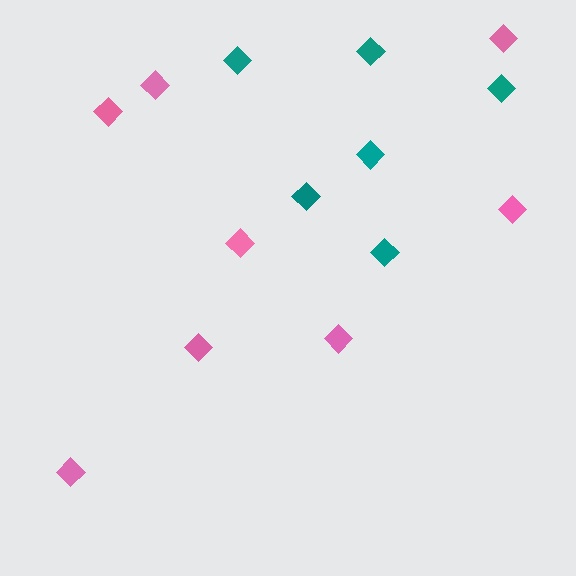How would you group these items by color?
There are 2 groups: one group of pink diamonds (8) and one group of teal diamonds (6).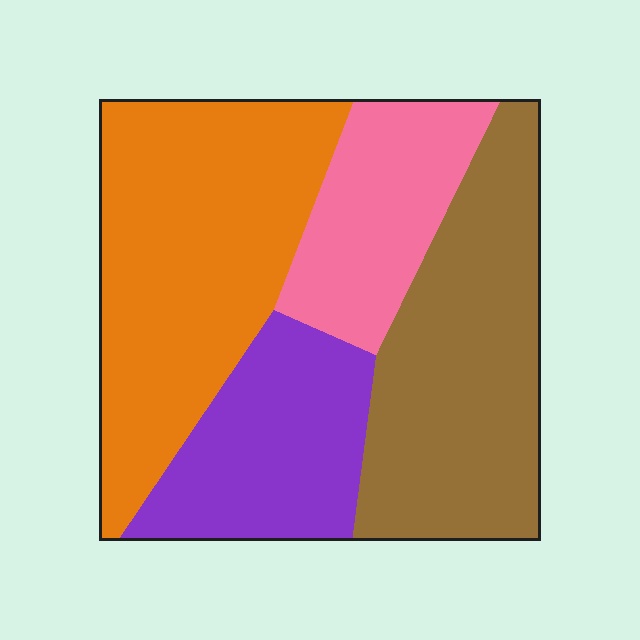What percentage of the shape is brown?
Brown covers roughly 30% of the shape.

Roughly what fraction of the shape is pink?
Pink takes up about one sixth (1/6) of the shape.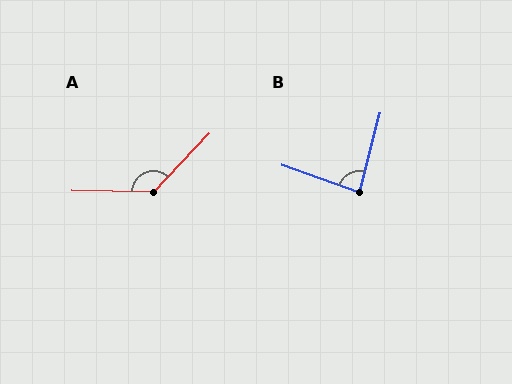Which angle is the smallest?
B, at approximately 85 degrees.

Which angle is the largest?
A, at approximately 133 degrees.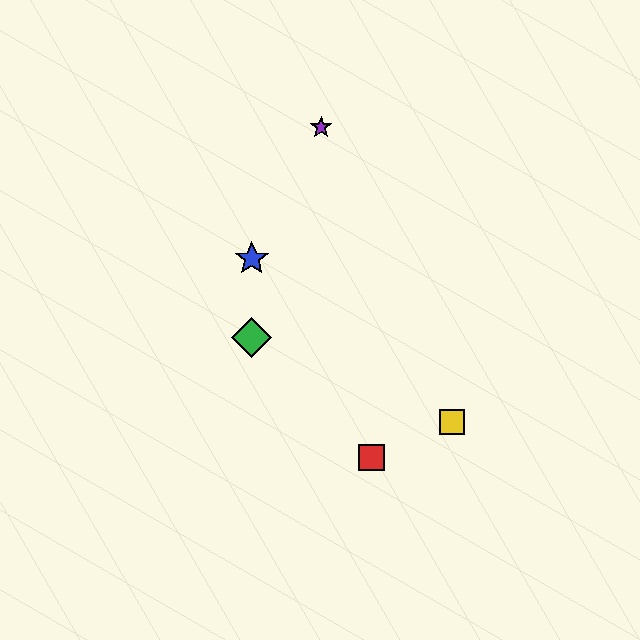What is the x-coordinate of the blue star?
The blue star is at x≈252.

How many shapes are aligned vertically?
2 shapes (the blue star, the green diamond) are aligned vertically.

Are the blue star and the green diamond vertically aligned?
Yes, both are at x≈252.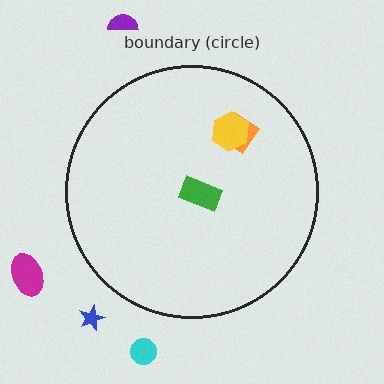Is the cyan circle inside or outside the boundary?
Outside.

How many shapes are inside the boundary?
3 inside, 4 outside.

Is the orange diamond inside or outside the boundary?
Inside.